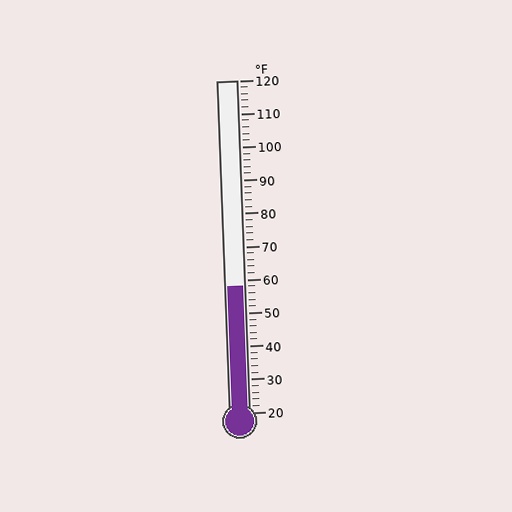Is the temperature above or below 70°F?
The temperature is below 70°F.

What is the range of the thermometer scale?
The thermometer scale ranges from 20°F to 120°F.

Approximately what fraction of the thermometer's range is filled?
The thermometer is filled to approximately 40% of its range.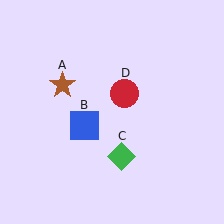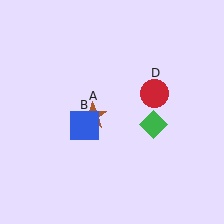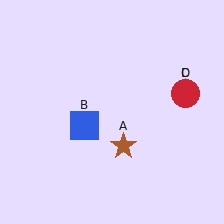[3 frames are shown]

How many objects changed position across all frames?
3 objects changed position: brown star (object A), green diamond (object C), red circle (object D).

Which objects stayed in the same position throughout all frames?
Blue square (object B) remained stationary.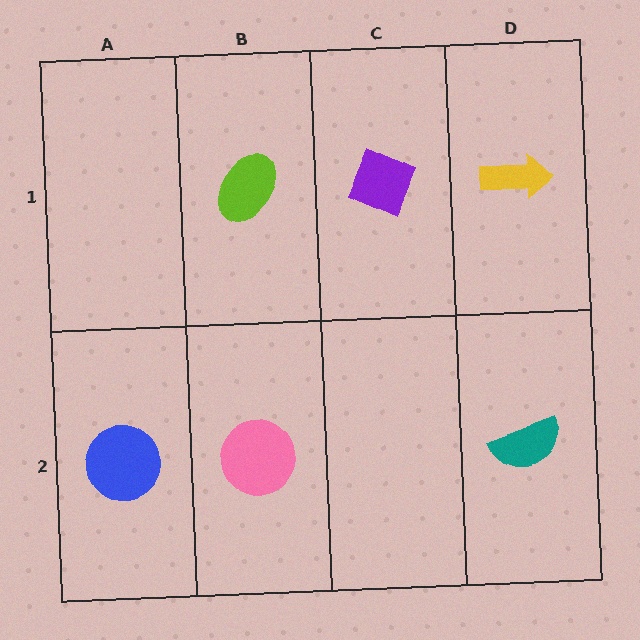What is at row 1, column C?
A purple diamond.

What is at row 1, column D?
A yellow arrow.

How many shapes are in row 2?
3 shapes.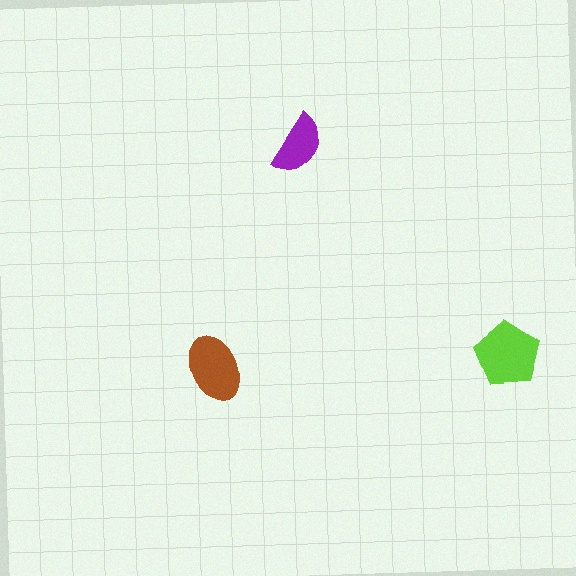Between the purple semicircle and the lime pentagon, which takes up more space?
The lime pentagon.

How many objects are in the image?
There are 3 objects in the image.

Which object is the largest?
The lime pentagon.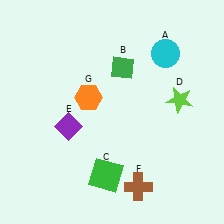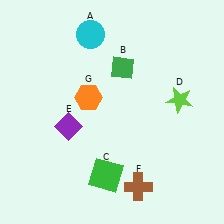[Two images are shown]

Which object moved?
The cyan circle (A) moved left.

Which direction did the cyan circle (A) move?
The cyan circle (A) moved left.